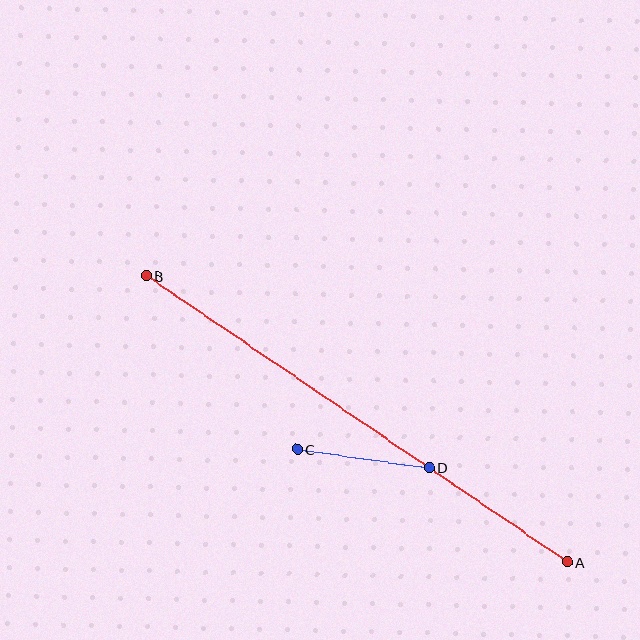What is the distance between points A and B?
The distance is approximately 509 pixels.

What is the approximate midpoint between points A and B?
The midpoint is at approximately (356, 419) pixels.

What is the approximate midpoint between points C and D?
The midpoint is at approximately (363, 458) pixels.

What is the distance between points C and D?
The distance is approximately 133 pixels.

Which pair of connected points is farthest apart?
Points A and B are farthest apart.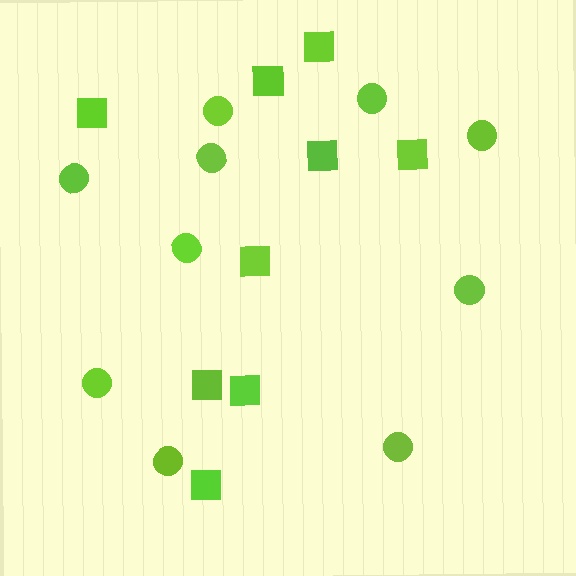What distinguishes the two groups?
There are 2 groups: one group of circles (10) and one group of squares (9).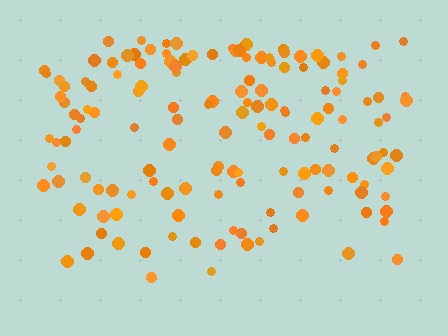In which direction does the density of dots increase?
From bottom to top, with the top side densest.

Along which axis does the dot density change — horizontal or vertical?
Vertical.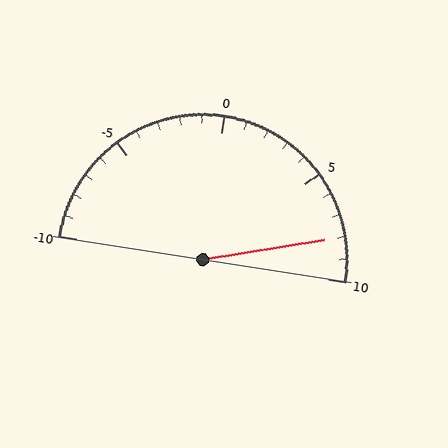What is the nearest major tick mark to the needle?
The nearest major tick mark is 10.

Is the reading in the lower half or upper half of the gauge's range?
The reading is in the upper half of the range (-10 to 10).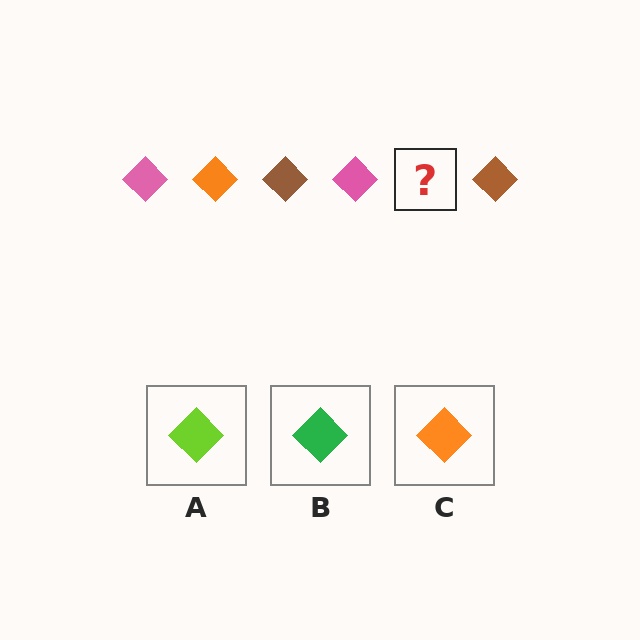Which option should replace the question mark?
Option C.